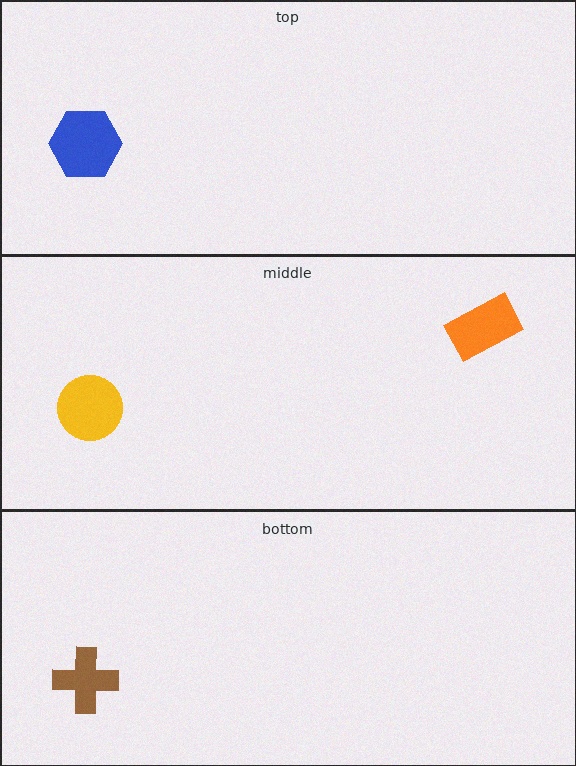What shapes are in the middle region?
The orange rectangle, the yellow circle.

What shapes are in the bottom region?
The brown cross.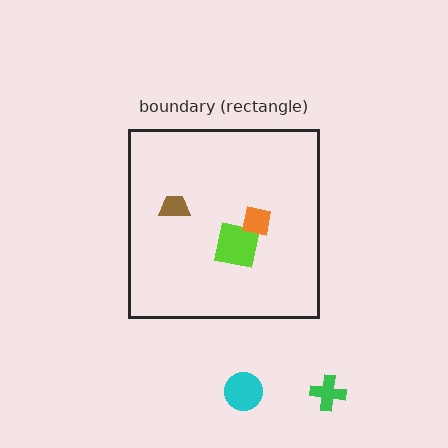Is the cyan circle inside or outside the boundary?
Outside.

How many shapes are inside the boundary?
3 inside, 2 outside.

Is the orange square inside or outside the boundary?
Inside.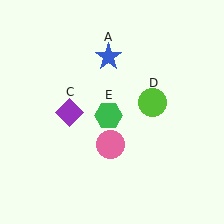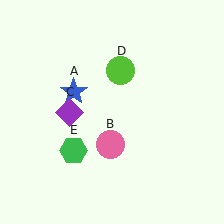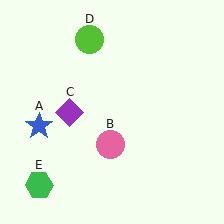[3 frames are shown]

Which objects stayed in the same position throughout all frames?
Pink circle (object B) and purple diamond (object C) remained stationary.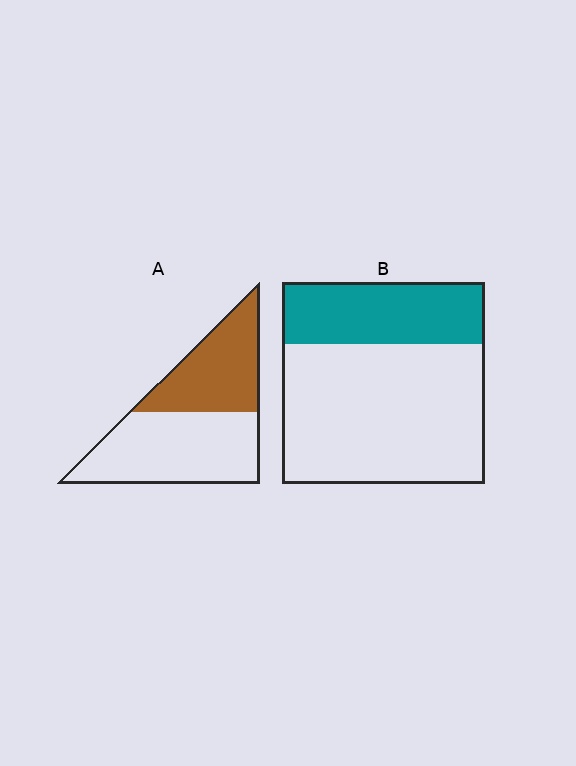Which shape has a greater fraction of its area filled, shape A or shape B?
Shape A.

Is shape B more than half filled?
No.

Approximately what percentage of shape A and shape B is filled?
A is approximately 40% and B is approximately 30%.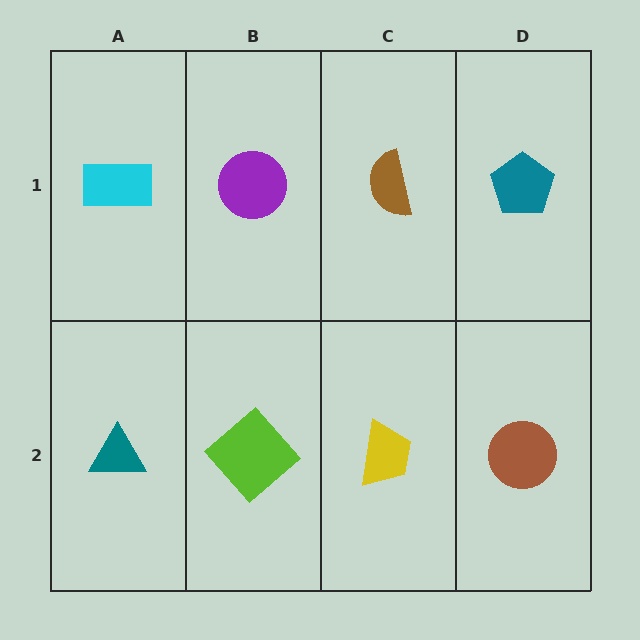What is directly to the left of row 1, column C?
A purple circle.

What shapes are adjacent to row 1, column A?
A teal triangle (row 2, column A), a purple circle (row 1, column B).